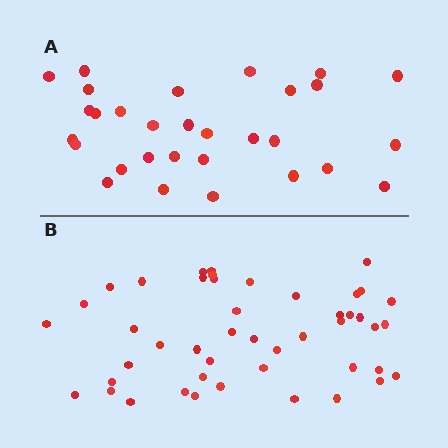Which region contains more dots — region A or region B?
Region B (the bottom region) has more dots.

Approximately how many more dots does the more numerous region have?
Region B has approximately 15 more dots than region A.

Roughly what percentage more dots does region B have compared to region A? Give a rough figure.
About 55% more.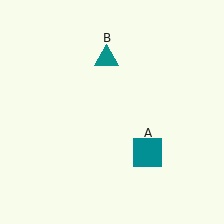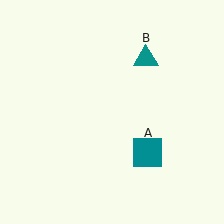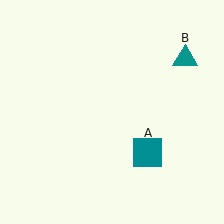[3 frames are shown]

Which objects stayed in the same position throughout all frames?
Teal square (object A) remained stationary.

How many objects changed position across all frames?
1 object changed position: teal triangle (object B).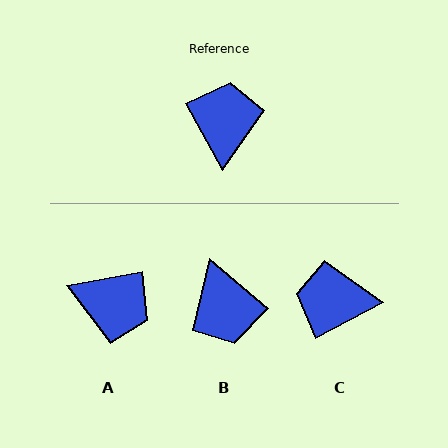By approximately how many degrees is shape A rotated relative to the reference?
Approximately 108 degrees clockwise.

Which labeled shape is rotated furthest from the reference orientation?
B, about 159 degrees away.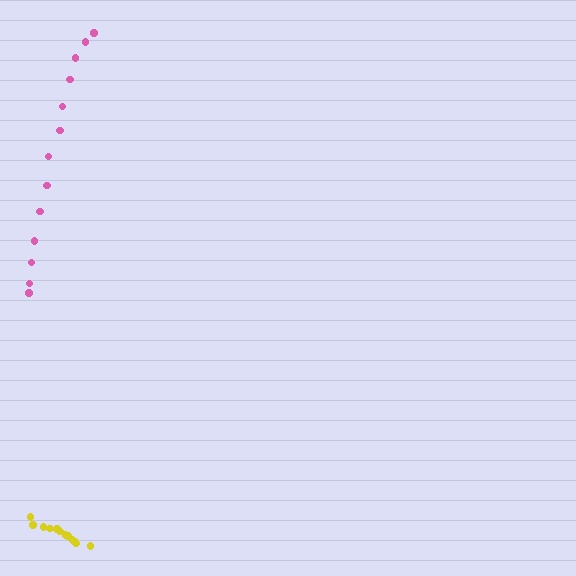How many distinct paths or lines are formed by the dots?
There are 2 distinct paths.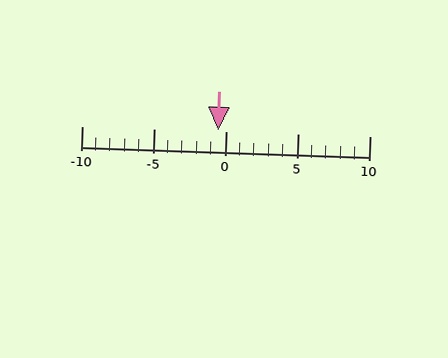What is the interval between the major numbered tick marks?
The major tick marks are spaced 5 units apart.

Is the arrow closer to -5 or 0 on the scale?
The arrow is closer to 0.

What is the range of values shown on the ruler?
The ruler shows values from -10 to 10.